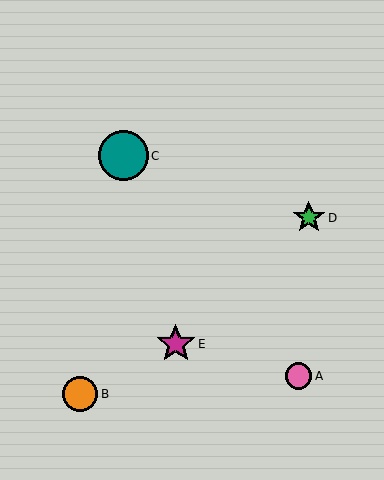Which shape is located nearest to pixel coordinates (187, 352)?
The magenta star (labeled E) at (176, 344) is nearest to that location.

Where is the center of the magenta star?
The center of the magenta star is at (176, 344).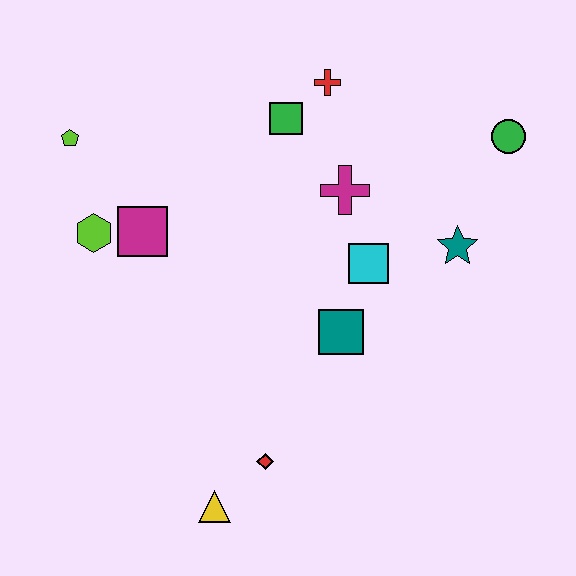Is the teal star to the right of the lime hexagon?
Yes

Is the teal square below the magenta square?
Yes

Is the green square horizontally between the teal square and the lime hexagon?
Yes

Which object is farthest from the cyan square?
The lime pentagon is farthest from the cyan square.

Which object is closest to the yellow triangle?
The red diamond is closest to the yellow triangle.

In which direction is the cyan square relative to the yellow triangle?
The cyan square is above the yellow triangle.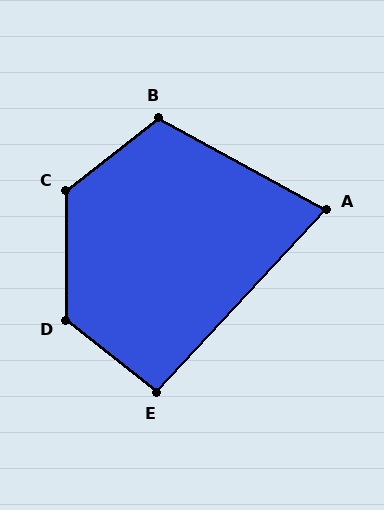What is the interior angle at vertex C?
Approximately 128 degrees (obtuse).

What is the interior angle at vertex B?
Approximately 113 degrees (obtuse).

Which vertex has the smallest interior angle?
A, at approximately 76 degrees.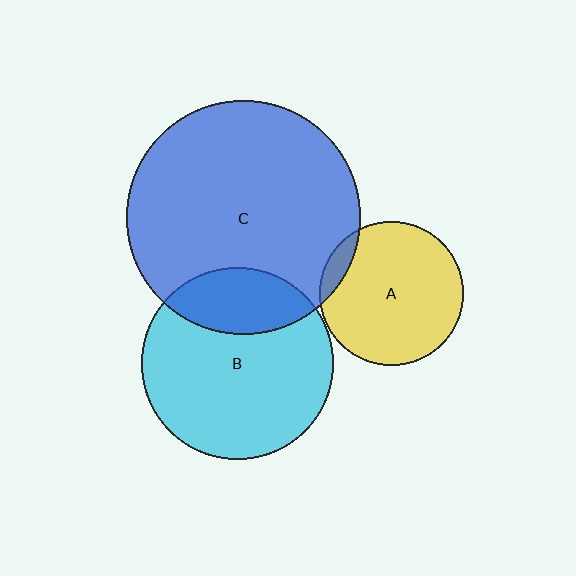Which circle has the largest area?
Circle C (blue).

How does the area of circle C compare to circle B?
Approximately 1.5 times.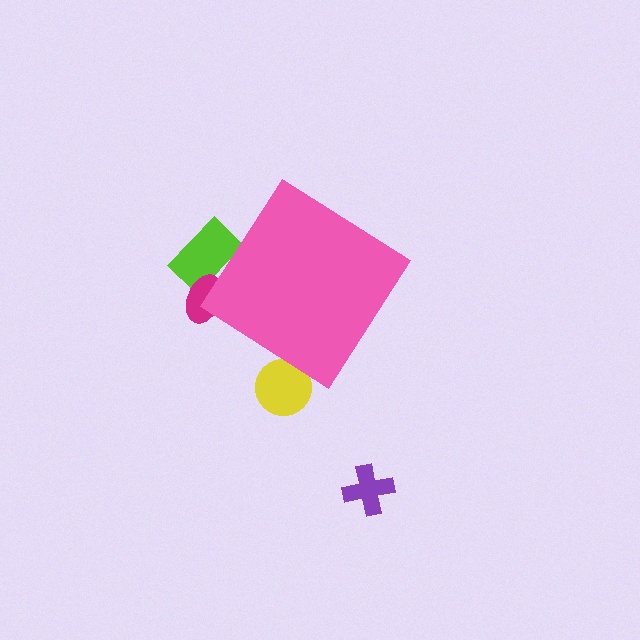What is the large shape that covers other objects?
A pink diamond.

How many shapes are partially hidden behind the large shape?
3 shapes are partially hidden.